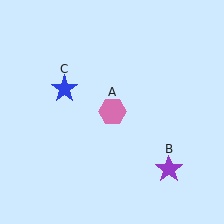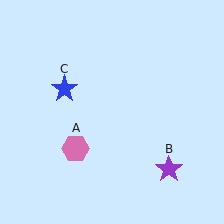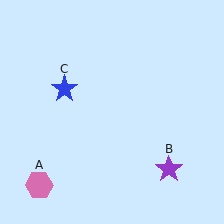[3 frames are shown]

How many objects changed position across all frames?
1 object changed position: pink hexagon (object A).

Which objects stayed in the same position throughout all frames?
Purple star (object B) and blue star (object C) remained stationary.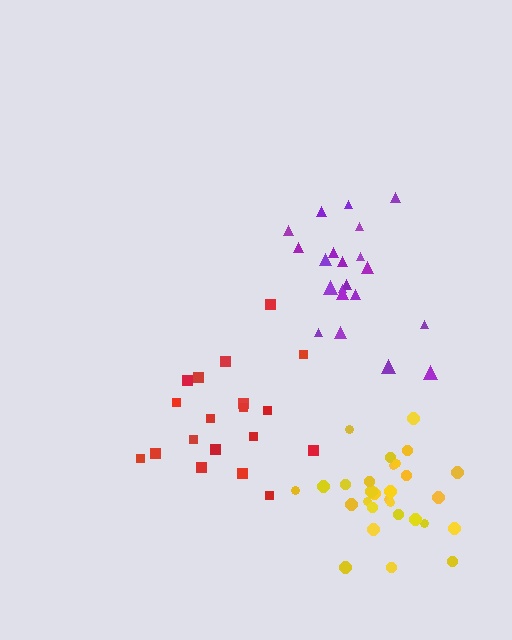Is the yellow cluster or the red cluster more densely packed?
Yellow.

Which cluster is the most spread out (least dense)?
Purple.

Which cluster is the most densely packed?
Yellow.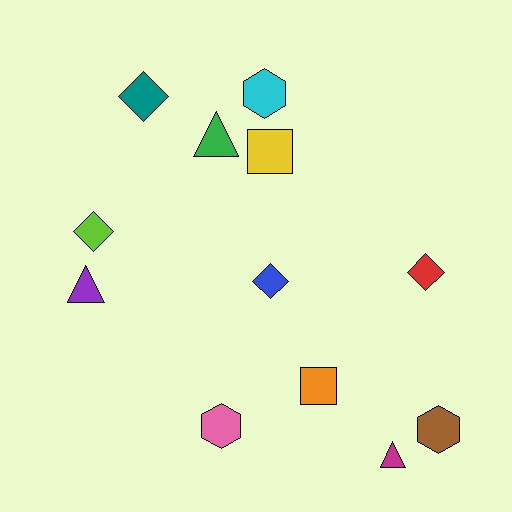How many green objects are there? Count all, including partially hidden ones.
There is 1 green object.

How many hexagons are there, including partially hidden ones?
There are 3 hexagons.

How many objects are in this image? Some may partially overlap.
There are 12 objects.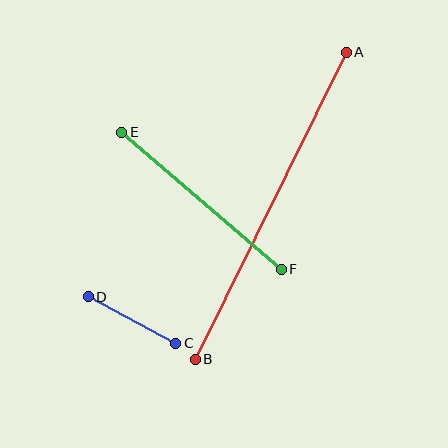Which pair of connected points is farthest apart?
Points A and B are farthest apart.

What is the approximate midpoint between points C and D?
The midpoint is at approximately (132, 320) pixels.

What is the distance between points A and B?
The distance is approximately 342 pixels.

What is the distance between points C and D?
The distance is approximately 99 pixels.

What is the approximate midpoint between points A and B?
The midpoint is at approximately (271, 206) pixels.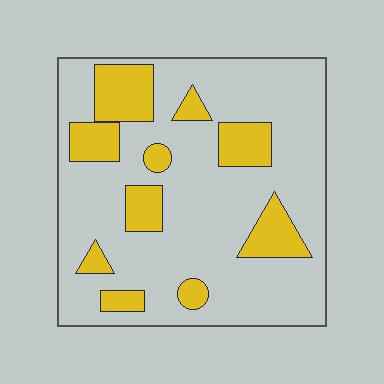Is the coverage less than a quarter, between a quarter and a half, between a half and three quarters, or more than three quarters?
Less than a quarter.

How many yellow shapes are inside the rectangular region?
10.